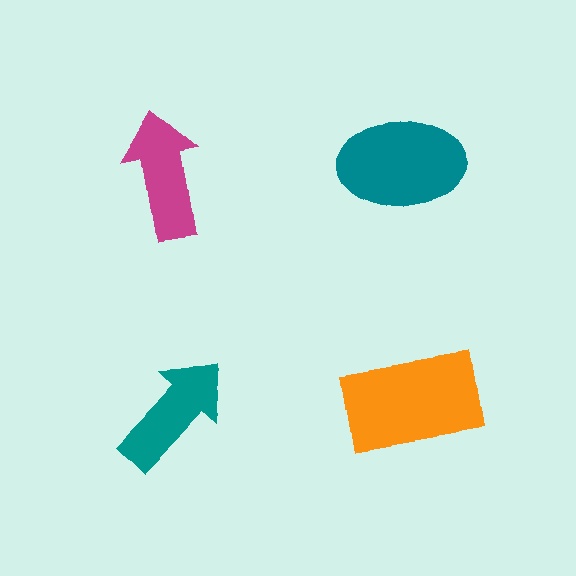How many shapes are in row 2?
2 shapes.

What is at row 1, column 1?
A magenta arrow.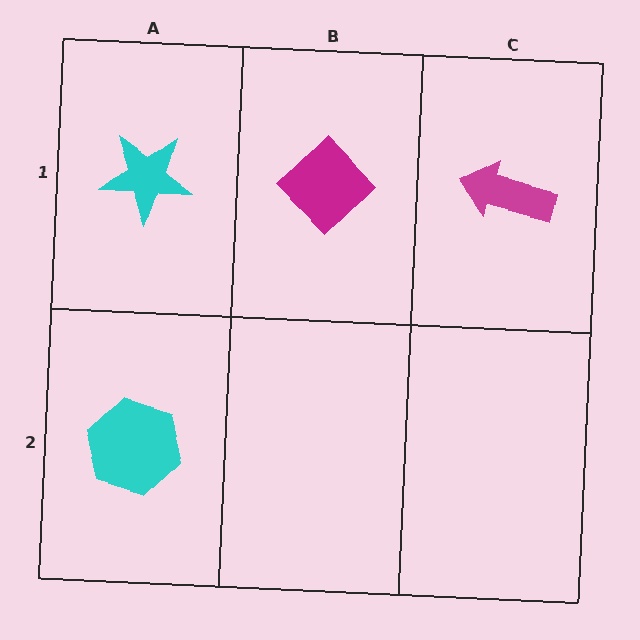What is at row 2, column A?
A cyan hexagon.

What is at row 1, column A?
A cyan star.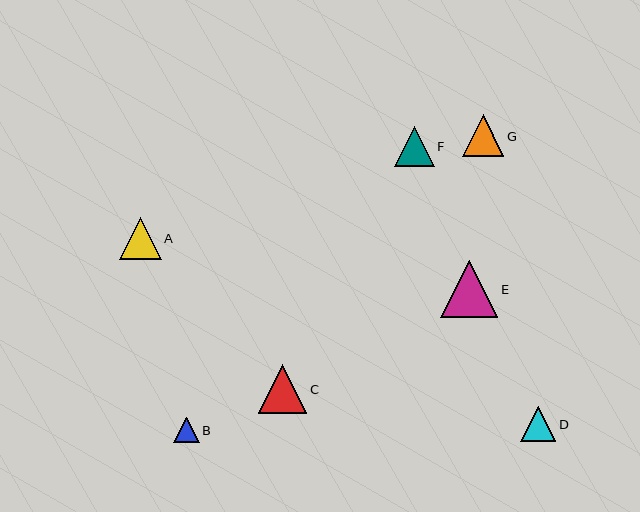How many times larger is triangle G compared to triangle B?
Triangle G is approximately 1.6 times the size of triangle B.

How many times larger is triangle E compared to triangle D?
Triangle E is approximately 1.6 times the size of triangle D.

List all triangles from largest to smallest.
From largest to smallest: E, C, A, G, F, D, B.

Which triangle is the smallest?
Triangle B is the smallest with a size of approximately 26 pixels.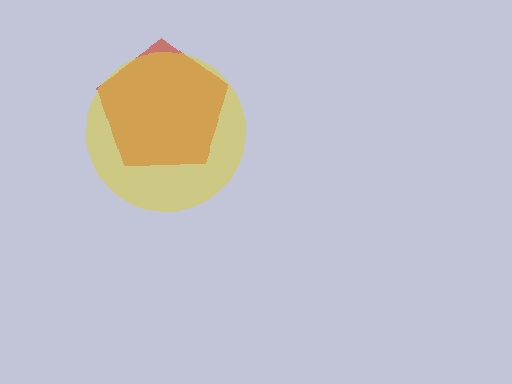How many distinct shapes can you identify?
There are 2 distinct shapes: a red pentagon, a yellow circle.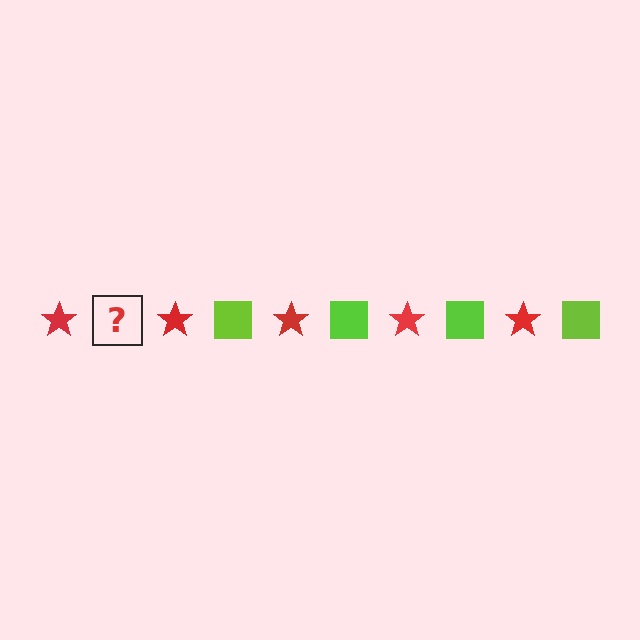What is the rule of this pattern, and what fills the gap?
The rule is that the pattern alternates between red star and lime square. The gap should be filled with a lime square.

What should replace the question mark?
The question mark should be replaced with a lime square.